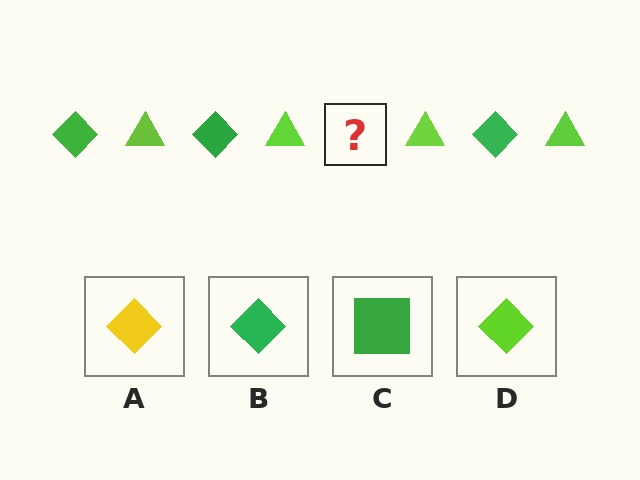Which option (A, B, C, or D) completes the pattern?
B.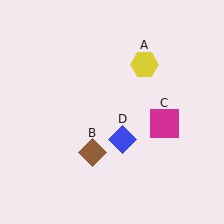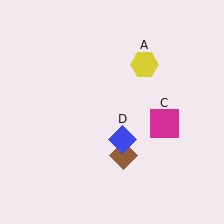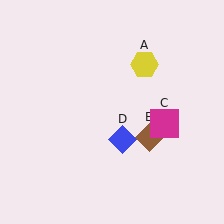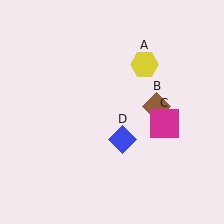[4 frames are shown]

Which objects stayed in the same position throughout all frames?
Yellow hexagon (object A) and magenta square (object C) and blue diamond (object D) remained stationary.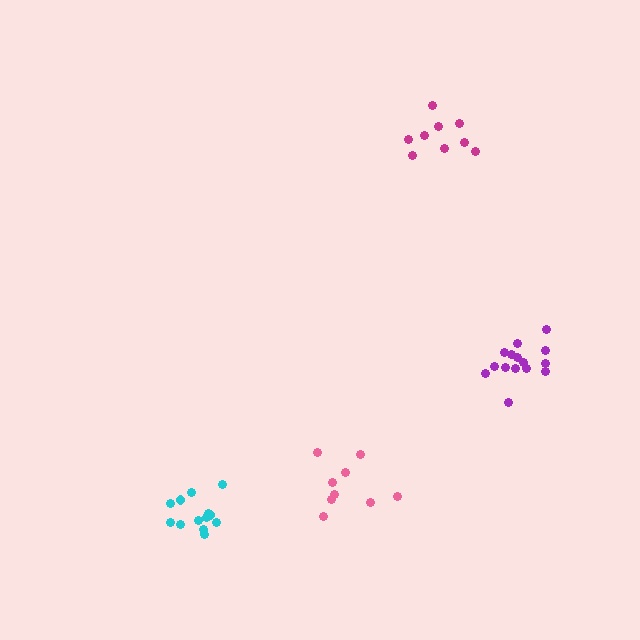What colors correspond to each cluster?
The clusters are colored: magenta, purple, pink, cyan.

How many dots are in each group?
Group 1: 9 dots, Group 2: 15 dots, Group 3: 9 dots, Group 4: 13 dots (46 total).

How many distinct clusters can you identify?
There are 4 distinct clusters.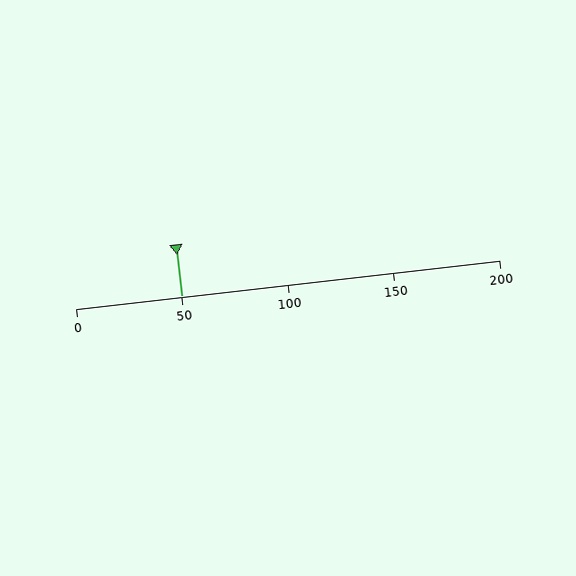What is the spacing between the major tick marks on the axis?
The major ticks are spaced 50 apart.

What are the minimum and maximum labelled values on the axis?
The axis runs from 0 to 200.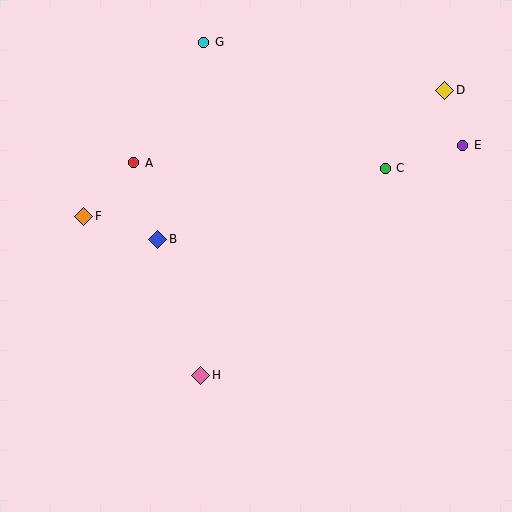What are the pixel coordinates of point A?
Point A is at (134, 163).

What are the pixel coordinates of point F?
Point F is at (84, 216).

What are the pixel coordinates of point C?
Point C is at (385, 168).